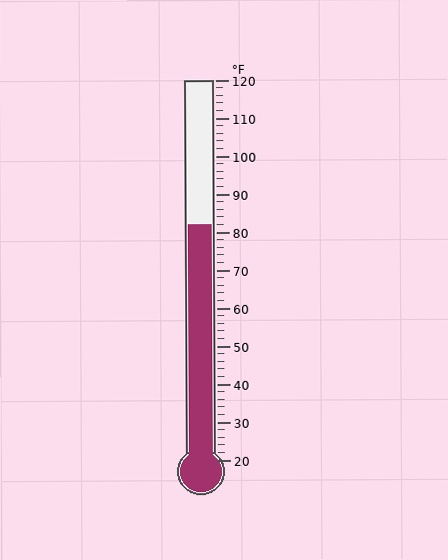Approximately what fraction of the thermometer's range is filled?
The thermometer is filled to approximately 60% of its range.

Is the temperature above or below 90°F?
The temperature is below 90°F.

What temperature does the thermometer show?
The thermometer shows approximately 82°F.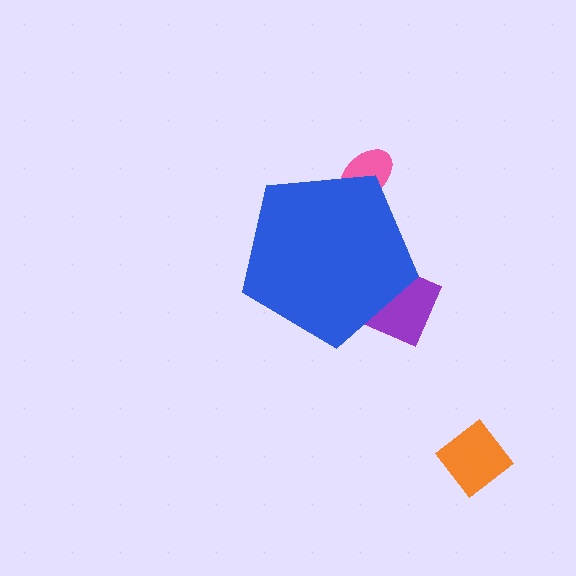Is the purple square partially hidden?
Yes, the purple square is partially hidden behind the blue pentagon.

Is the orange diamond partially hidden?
No, the orange diamond is fully visible.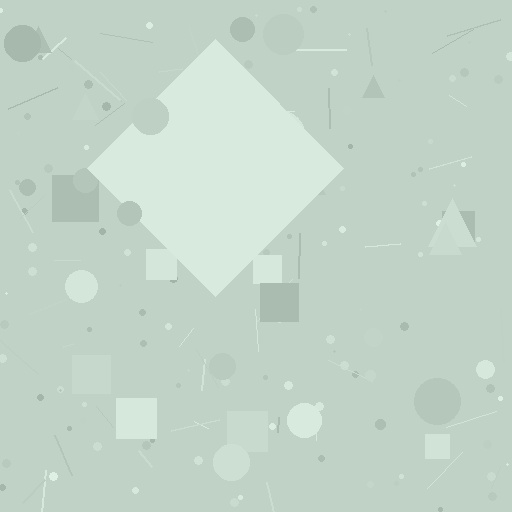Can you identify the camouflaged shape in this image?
The camouflaged shape is a diamond.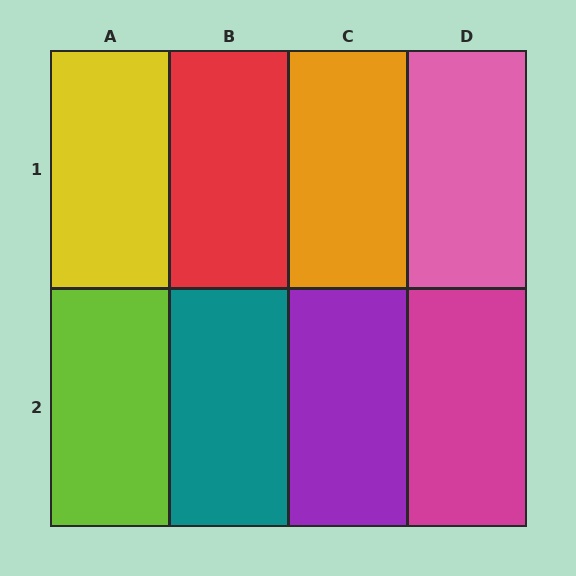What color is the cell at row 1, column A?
Yellow.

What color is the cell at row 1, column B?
Red.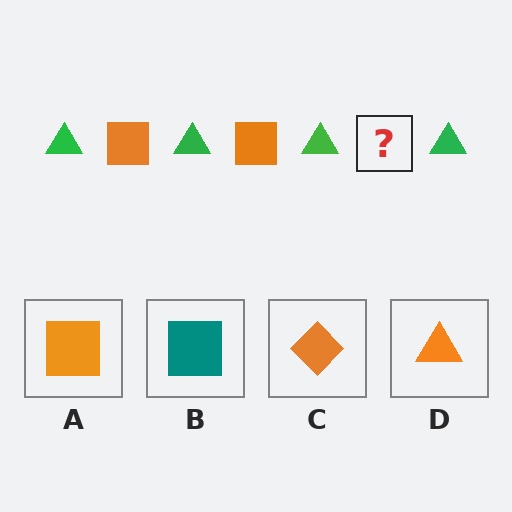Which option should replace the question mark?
Option A.